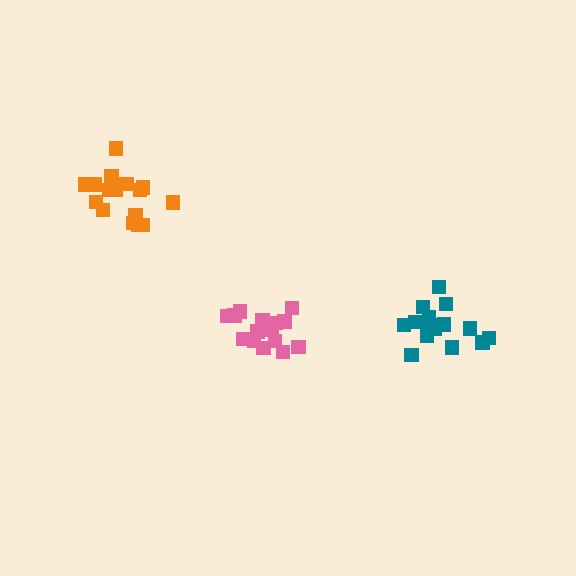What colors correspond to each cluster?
The clusters are colored: pink, orange, teal.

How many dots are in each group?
Group 1: 15 dots, Group 2: 16 dots, Group 3: 16 dots (47 total).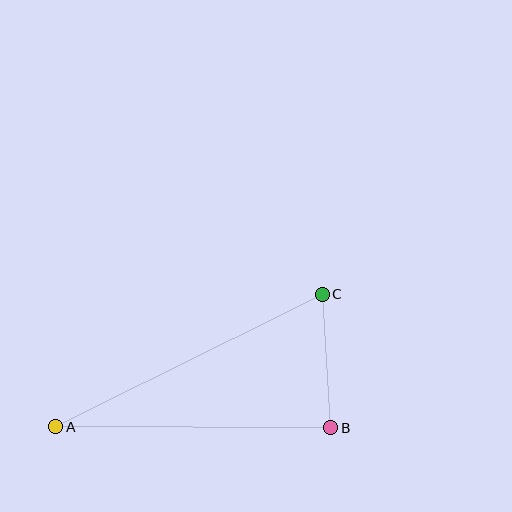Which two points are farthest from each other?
Points A and C are farthest from each other.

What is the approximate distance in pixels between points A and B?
The distance between A and B is approximately 275 pixels.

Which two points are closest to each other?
Points B and C are closest to each other.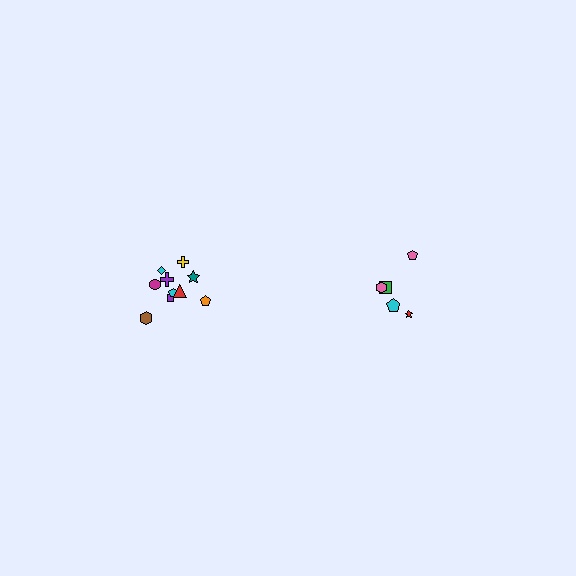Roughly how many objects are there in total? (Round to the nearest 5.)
Roughly 15 objects in total.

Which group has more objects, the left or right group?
The left group.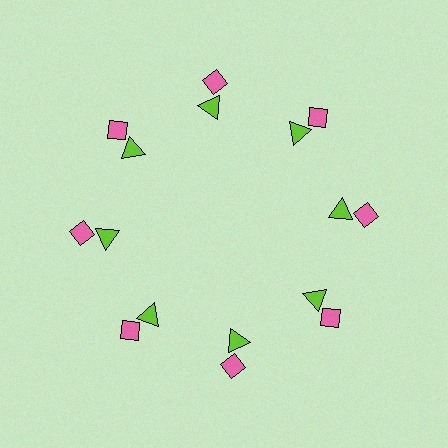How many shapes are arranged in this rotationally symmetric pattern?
There are 16 shapes, arranged in 8 groups of 2.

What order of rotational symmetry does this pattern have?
This pattern has 8-fold rotational symmetry.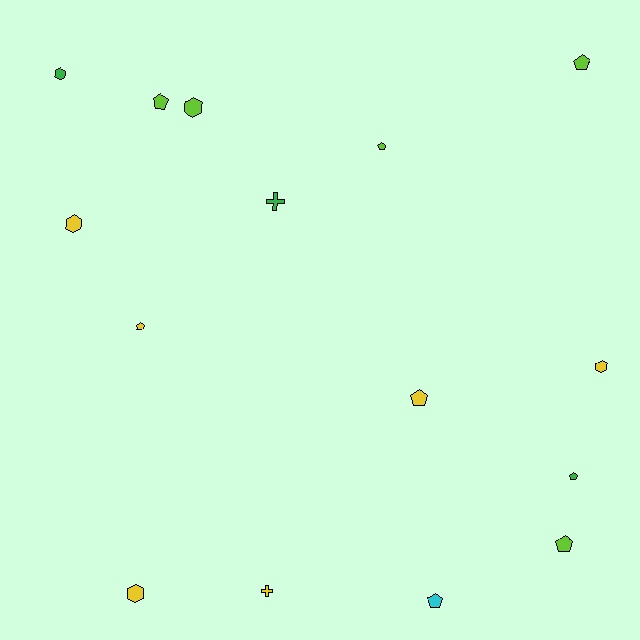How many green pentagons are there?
There is 1 green pentagon.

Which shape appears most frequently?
Pentagon, with 8 objects.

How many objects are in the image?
There are 15 objects.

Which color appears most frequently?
Yellow, with 6 objects.